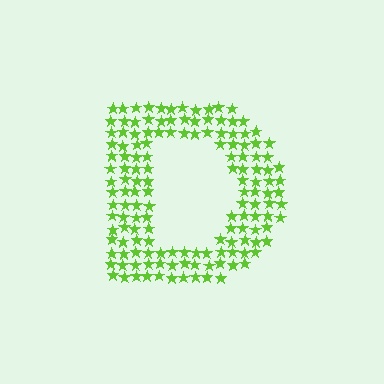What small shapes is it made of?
It is made of small stars.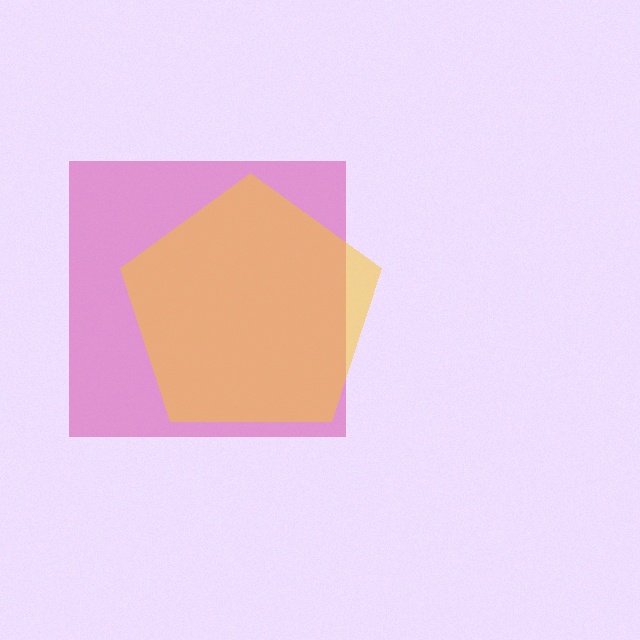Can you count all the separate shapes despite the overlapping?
Yes, there are 2 separate shapes.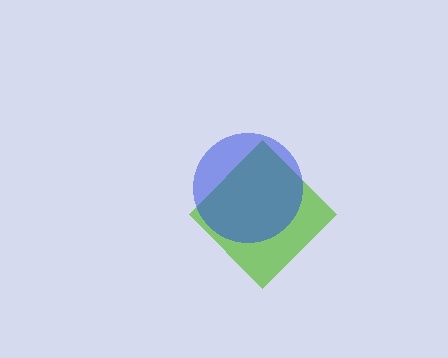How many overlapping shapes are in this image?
There are 2 overlapping shapes in the image.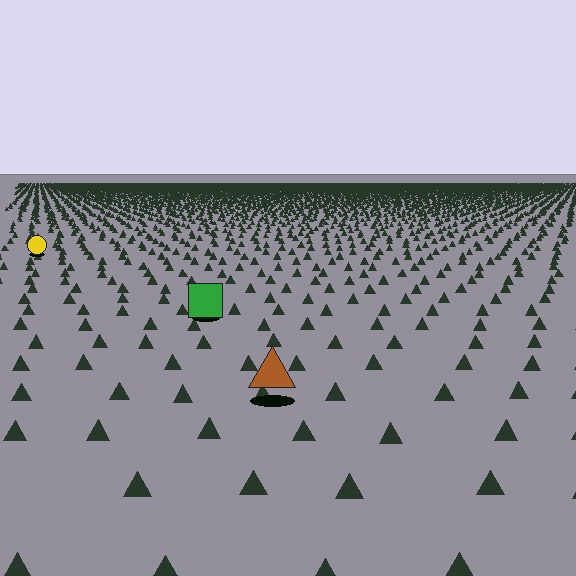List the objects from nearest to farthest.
From nearest to farthest: the brown triangle, the green square, the yellow circle.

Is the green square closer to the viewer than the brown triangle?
No. The brown triangle is closer — you can tell from the texture gradient: the ground texture is coarser near it.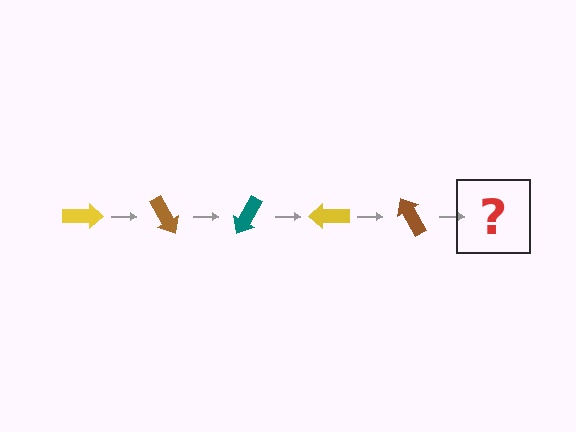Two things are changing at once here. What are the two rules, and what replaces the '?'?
The two rules are that it rotates 60 degrees each step and the color cycles through yellow, brown, and teal. The '?' should be a teal arrow, rotated 300 degrees from the start.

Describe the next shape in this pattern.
It should be a teal arrow, rotated 300 degrees from the start.